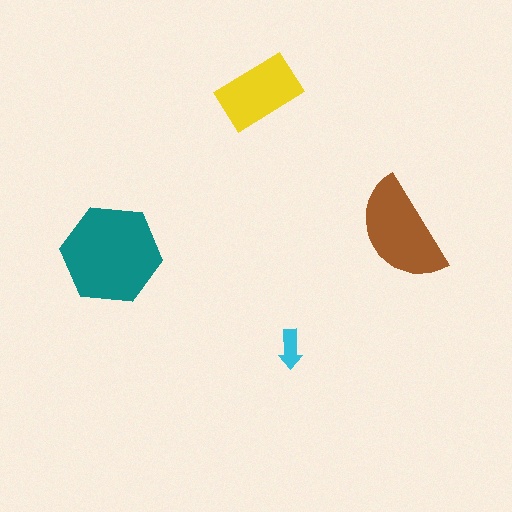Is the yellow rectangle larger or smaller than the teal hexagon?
Smaller.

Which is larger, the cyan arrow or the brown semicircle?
The brown semicircle.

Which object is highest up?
The yellow rectangle is topmost.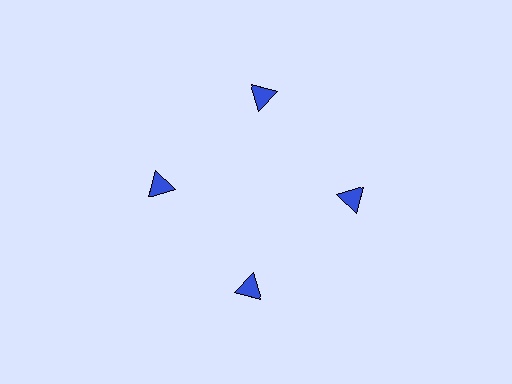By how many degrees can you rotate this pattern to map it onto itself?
The pattern maps onto itself every 90 degrees of rotation.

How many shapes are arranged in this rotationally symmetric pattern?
There are 4 shapes, arranged in 4 groups of 1.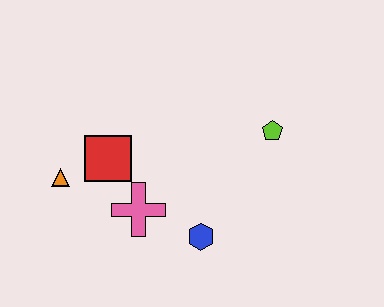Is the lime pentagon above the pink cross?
Yes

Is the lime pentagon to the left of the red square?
No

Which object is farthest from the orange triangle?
The lime pentagon is farthest from the orange triangle.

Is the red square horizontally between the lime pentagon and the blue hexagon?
No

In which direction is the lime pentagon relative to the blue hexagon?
The lime pentagon is above the blue hexagon.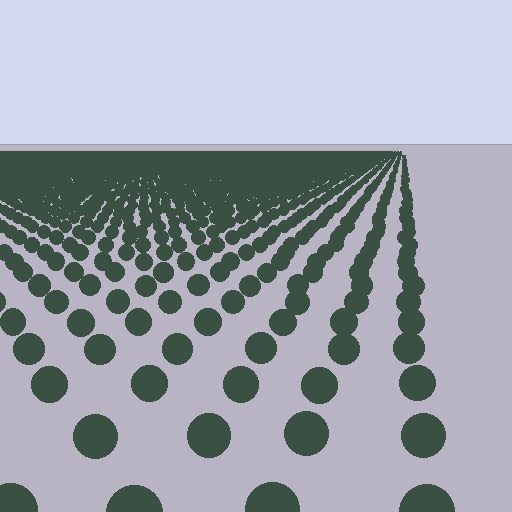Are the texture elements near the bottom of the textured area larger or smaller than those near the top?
Larger. Near the bottom, elements are closer to the viewer and appear at a bigger on-screen size.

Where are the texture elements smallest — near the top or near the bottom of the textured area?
Near the top.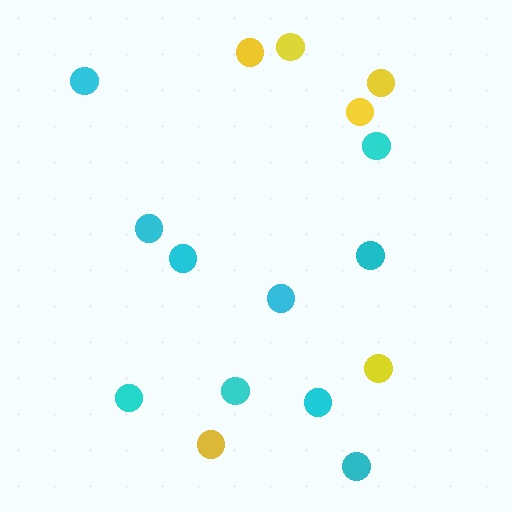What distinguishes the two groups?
There are 2 groups: one group of cyan circles (10) and one group of yellow circles (6).